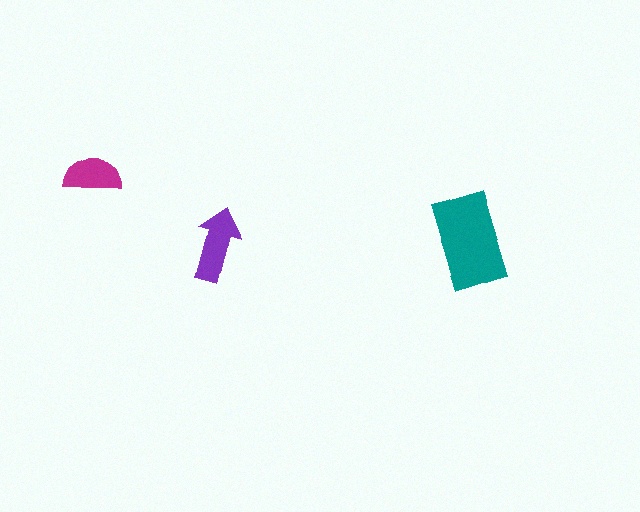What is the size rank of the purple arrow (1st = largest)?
2nd.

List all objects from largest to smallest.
The teal rectangle, the purple arrow, the magenta semicircle.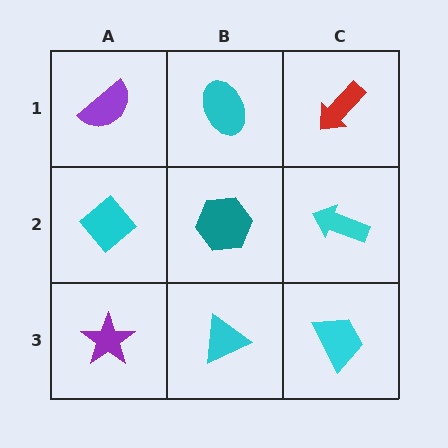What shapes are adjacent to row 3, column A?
A cyan diamond (row 2, column A), a cyan triangle (row 3, column B).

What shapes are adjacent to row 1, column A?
A cyan diamond (row 2, column A), a cyan ellipse (row 1, column B).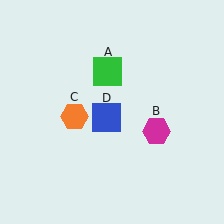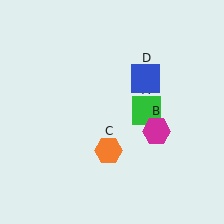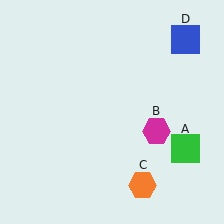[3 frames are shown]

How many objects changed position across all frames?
3 objects changed position: green square (object A), orange hexagon (object C), blue square (object D).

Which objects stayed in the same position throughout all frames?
Magenta hexagon (object B) remained stationary.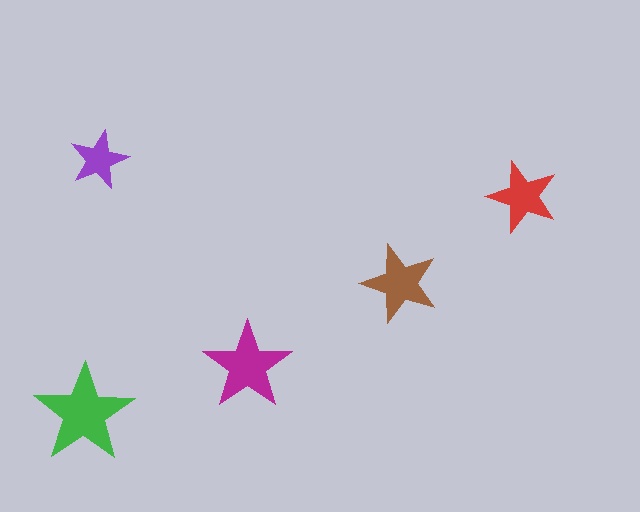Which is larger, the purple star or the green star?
The green one.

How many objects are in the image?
There are 5 objects in the image.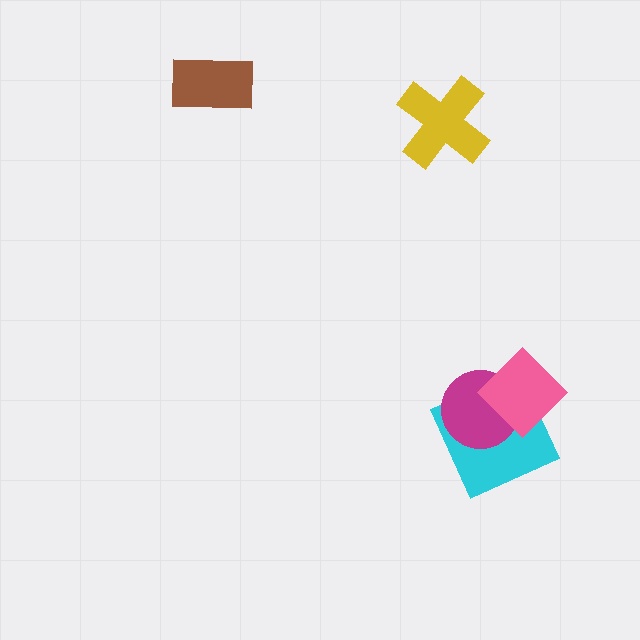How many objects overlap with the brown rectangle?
0 objects overlap with the brown rectangle.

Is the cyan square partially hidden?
Yes, it is partially covered by another shape.